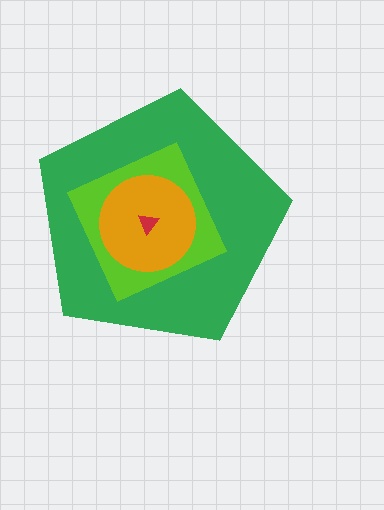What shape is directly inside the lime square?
The orange circle.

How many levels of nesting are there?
4.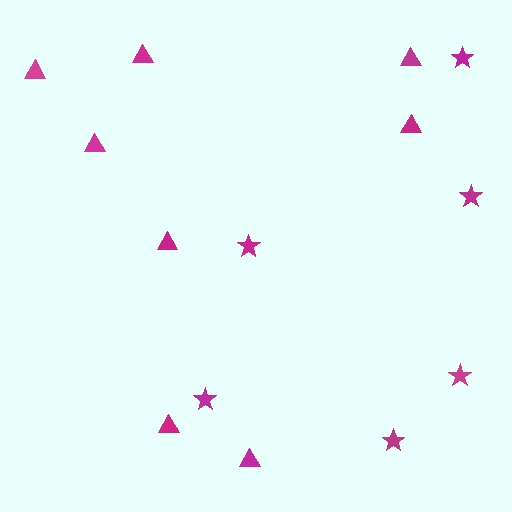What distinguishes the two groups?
There are 2 groups: one group of stars (6) and one group of triangles (8).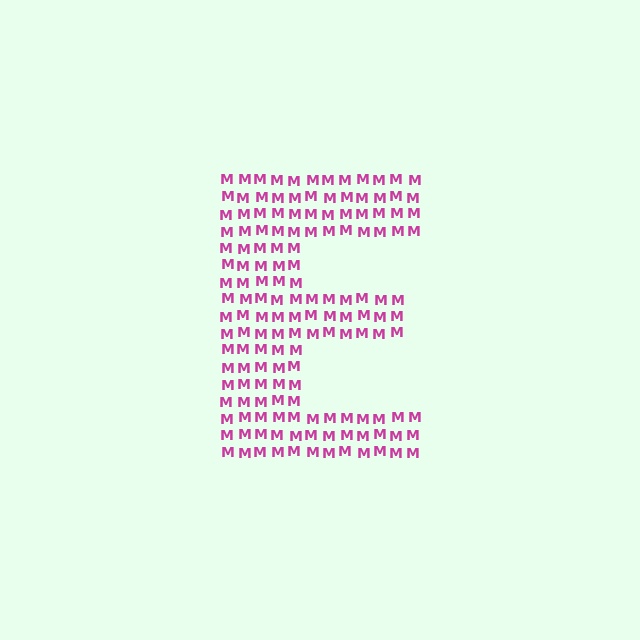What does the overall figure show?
The overall figure shows the letter E.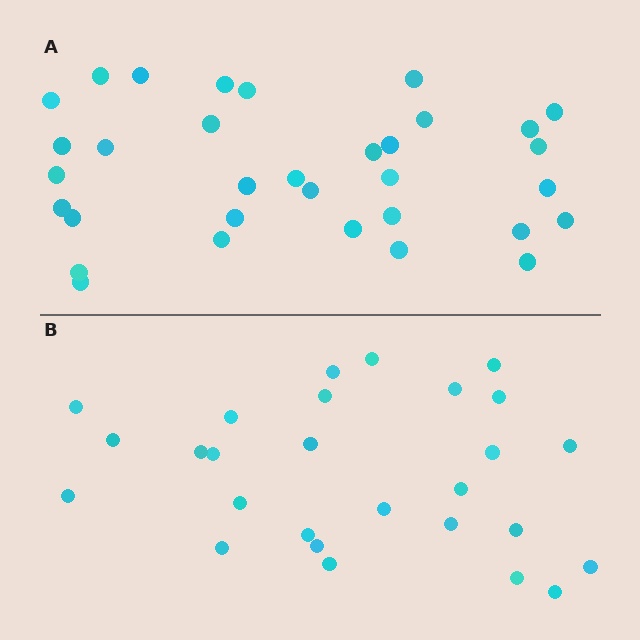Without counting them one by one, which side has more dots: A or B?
Region A (the top region) has more dots.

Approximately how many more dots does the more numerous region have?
Region A has about 6 more dots than region B.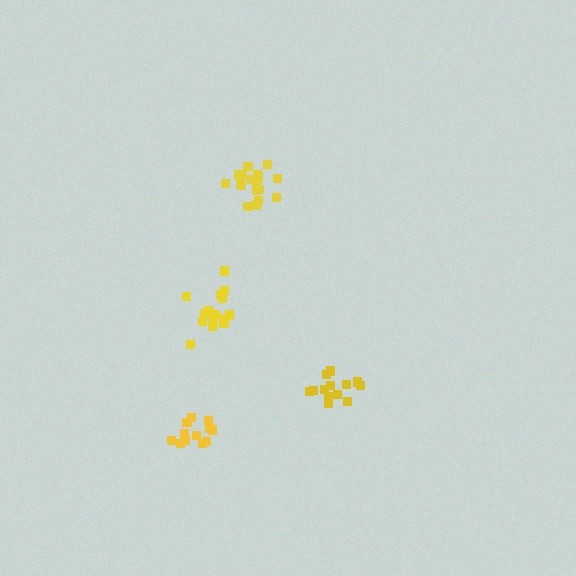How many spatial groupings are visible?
There are 4 spatial groupings.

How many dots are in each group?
Group 1: 13 dots, Group 2: 16 dots, Group 3: 12 dots, Group 4: 18 dots (59 total).